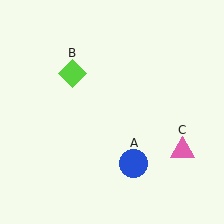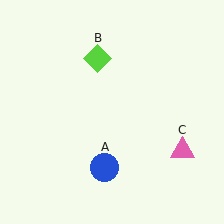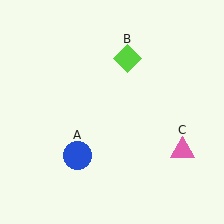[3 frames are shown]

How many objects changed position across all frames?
2 objects changed position: blue circle (object A), lime diamond (object B).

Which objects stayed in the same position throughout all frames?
Pink triangle (object C) remained stationary.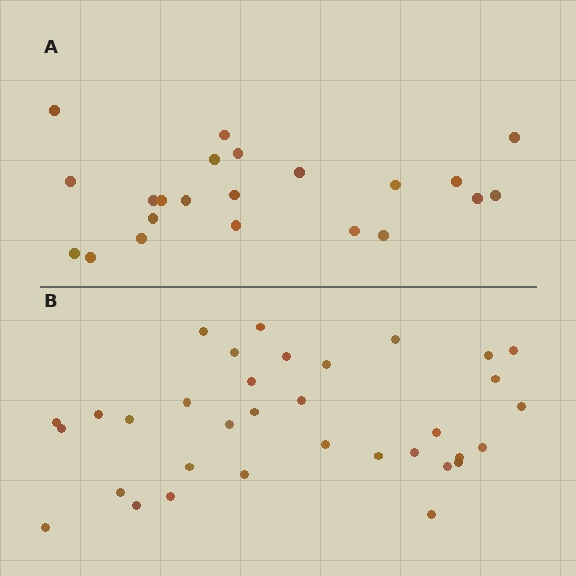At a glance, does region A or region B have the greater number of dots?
Region B (the bottom region) has more dots.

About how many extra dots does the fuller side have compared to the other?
Region B has roughly 12 or so more dots than region A.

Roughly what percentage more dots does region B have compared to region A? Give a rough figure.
About 55% more.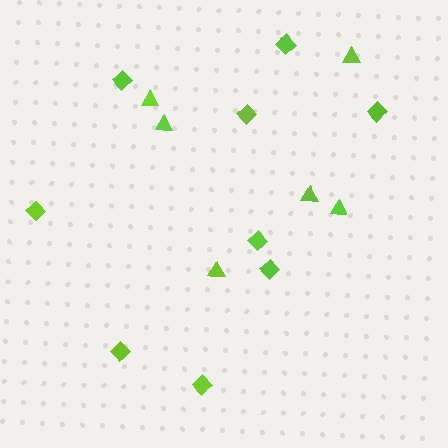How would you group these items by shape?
There are 2 groups: one group of triangles (6) and one group of diamonds (9).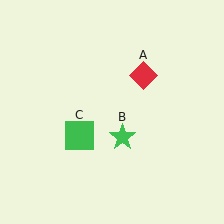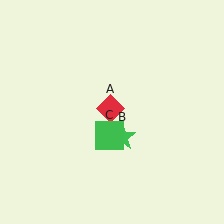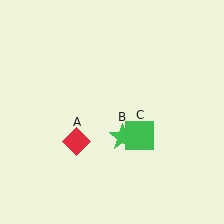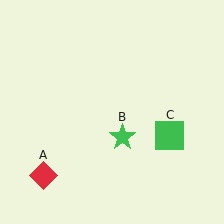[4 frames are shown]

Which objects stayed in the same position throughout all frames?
Green star (object B) remained stationary.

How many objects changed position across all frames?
2 objects changed position: red diamond (object A), green square (object C).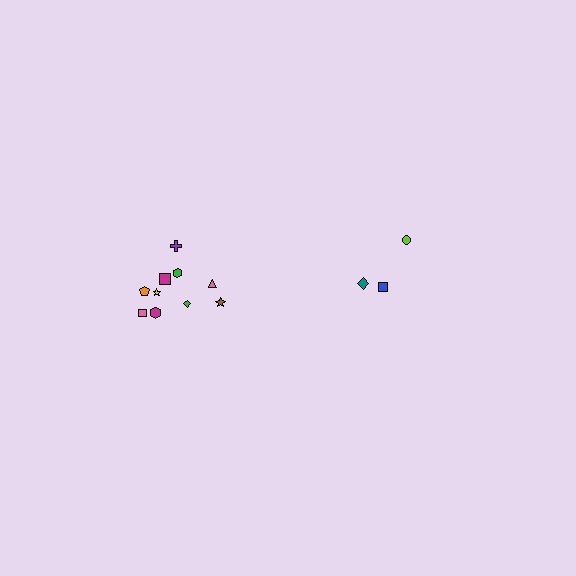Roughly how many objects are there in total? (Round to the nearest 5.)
Roughly 15 objects in total.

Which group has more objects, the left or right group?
The left group.